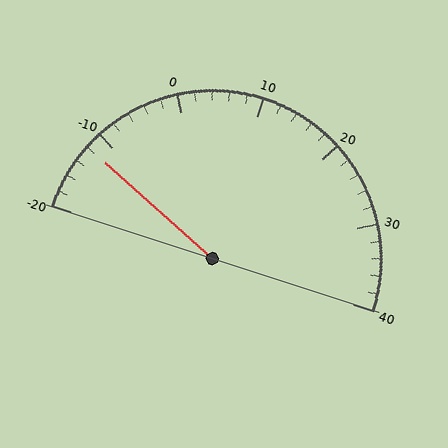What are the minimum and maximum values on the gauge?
The gauge ranges from -20 to 40.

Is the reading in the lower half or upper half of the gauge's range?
The reading is in the lower half of the range (-20 to 40).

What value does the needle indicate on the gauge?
The needle indicates approximately -12.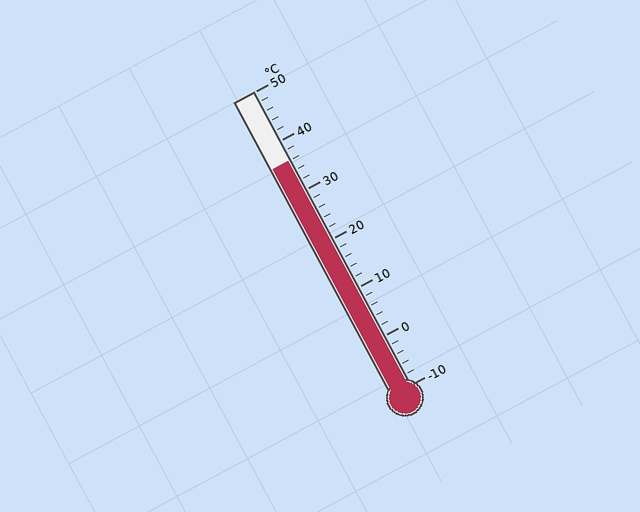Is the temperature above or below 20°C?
The temperature is above 20°C.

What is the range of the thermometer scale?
The thermometer scale ranges from -10°C to 50°C.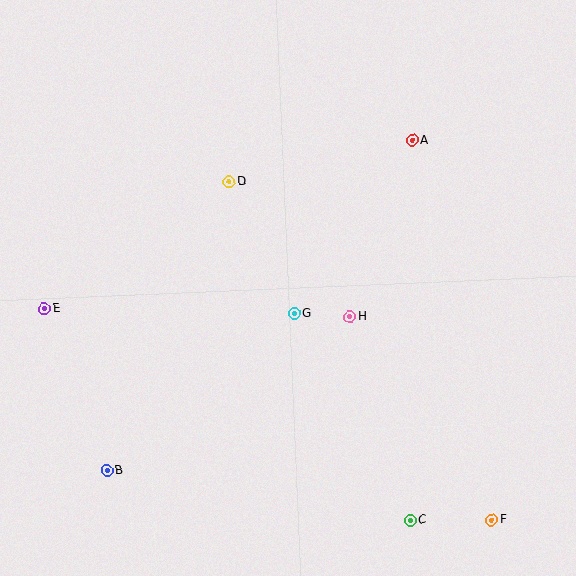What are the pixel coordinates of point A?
Point A is at (412, 140).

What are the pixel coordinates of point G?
Point G is at (295, 313).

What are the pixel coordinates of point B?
Point B is at (107, 471).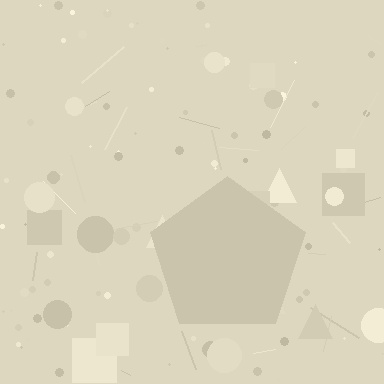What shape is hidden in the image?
A pentagon is hidden in the image.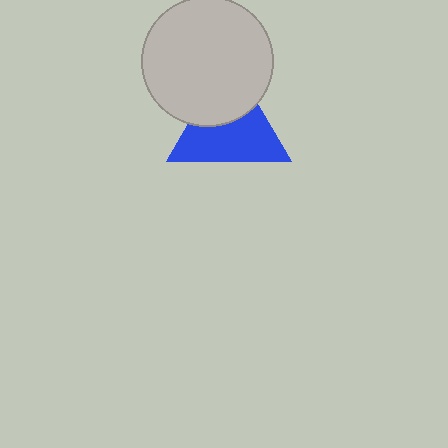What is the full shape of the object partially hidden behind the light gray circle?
The partially hidden object is a blue triangle.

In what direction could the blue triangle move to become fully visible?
The blue triangle could move down. That would shift it out from behind the light gray circle entirely.